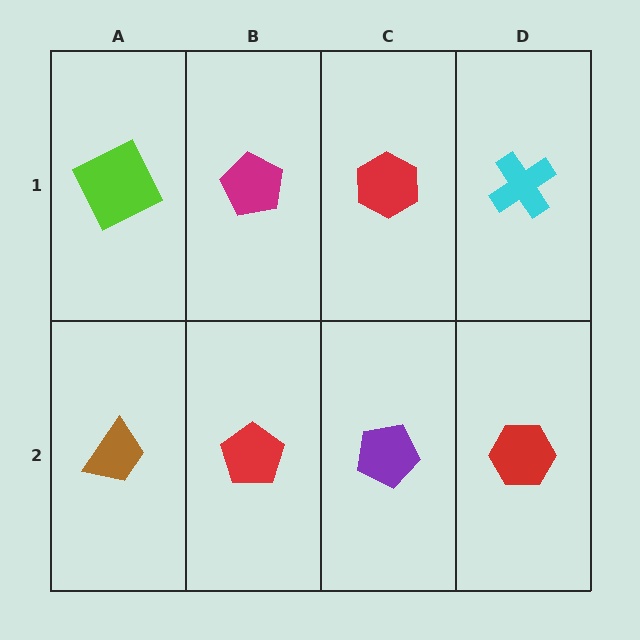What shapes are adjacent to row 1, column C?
A purple pentagon (row 2, column C), a magenta pentagon (row 1, column B), a cyan cross (row 1, column D).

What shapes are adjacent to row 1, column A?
A brown trapezoid (row 2, column A), a magenta pentagon (row 1, column B).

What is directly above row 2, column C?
A red hexagon.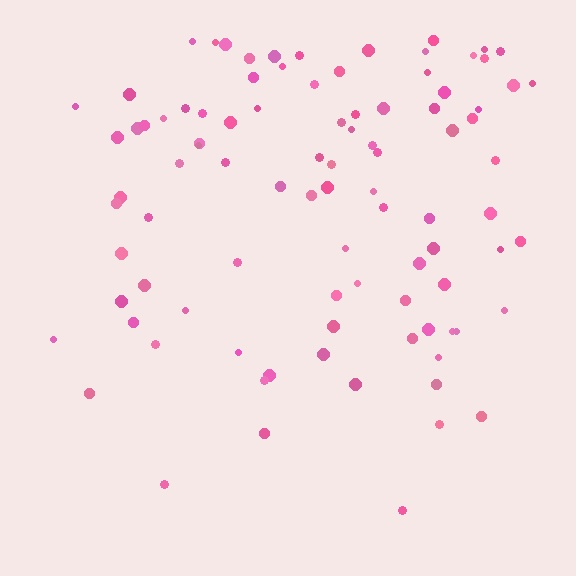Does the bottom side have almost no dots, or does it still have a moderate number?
Still a moderate number, just noticeably fewer than the top.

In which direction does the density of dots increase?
From bottom to top, with the top side densest.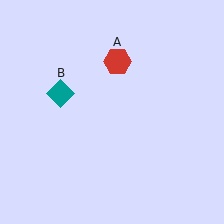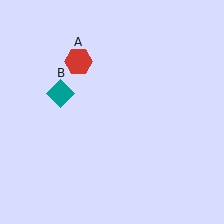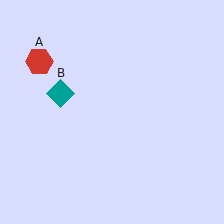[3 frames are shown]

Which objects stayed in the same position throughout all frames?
Teal diamond (object B) remained stationary.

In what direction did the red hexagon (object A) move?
The red hexagon (object A) moved left.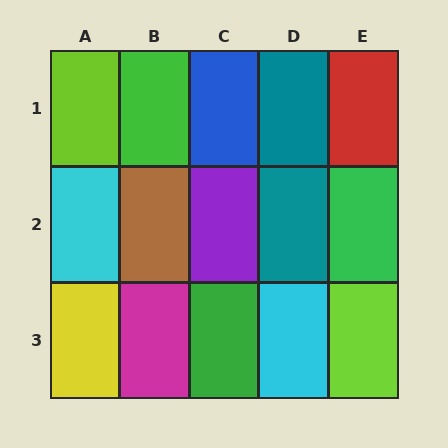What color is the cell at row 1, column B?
Green.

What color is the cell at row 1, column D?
Teal.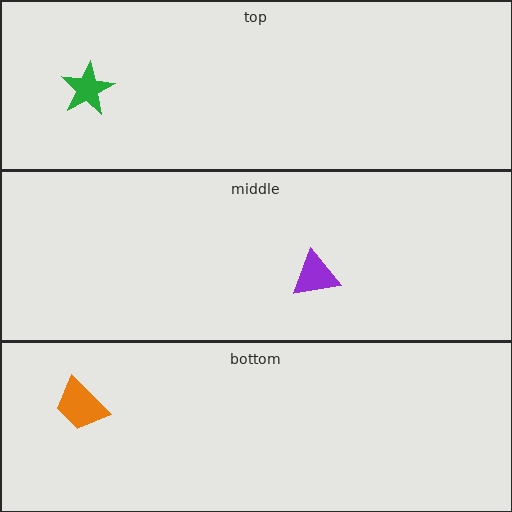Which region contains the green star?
The top region.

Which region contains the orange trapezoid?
The bottom region.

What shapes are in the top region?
The green star.